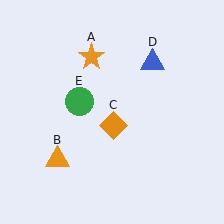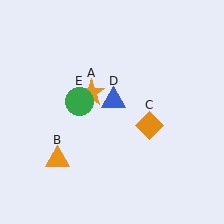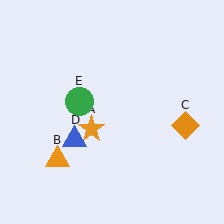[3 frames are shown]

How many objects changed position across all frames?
3 objects changed position: orange star (object A), orange diamond (object C), blue triangle (object D).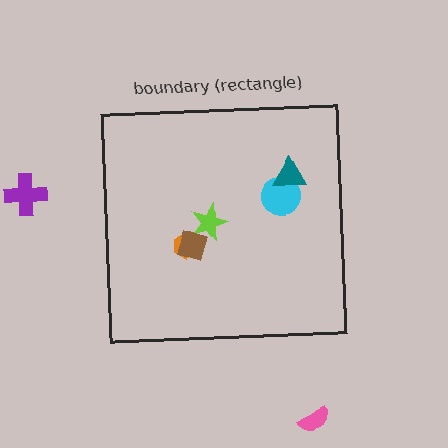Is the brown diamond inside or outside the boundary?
Inside.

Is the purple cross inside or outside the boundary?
Outside.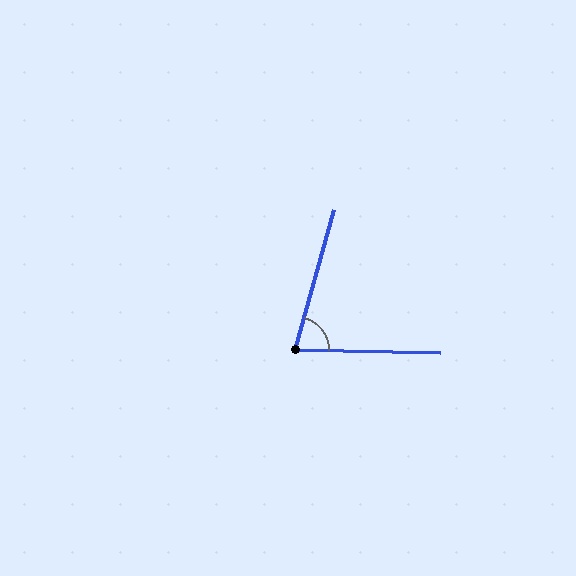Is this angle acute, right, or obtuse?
It is acute.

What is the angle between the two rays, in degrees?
Approximately 76 degrees.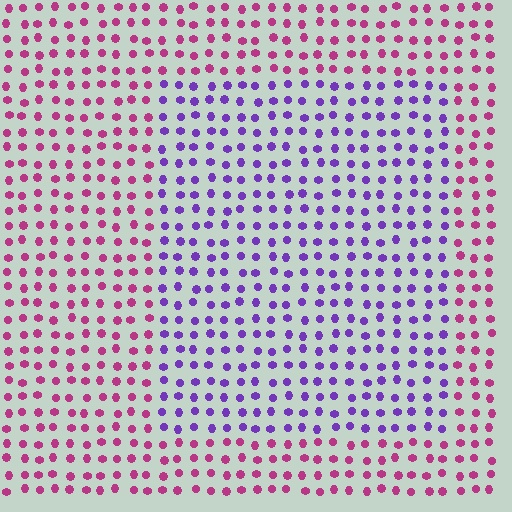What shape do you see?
I see a rectangle.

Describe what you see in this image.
The image is filled with small magenta elements in a uniform arrangement. A rectangle-shaped region is visible where the elements are tinted to a slightly different hue, forming a subtle color boundary.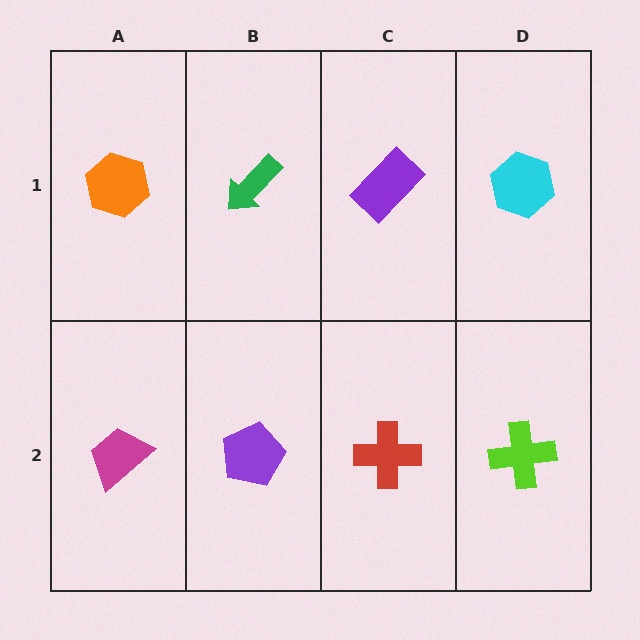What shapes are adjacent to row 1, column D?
A lime cross (row 2, column D), a purple rectangle (row 1, column C).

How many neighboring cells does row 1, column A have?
2.